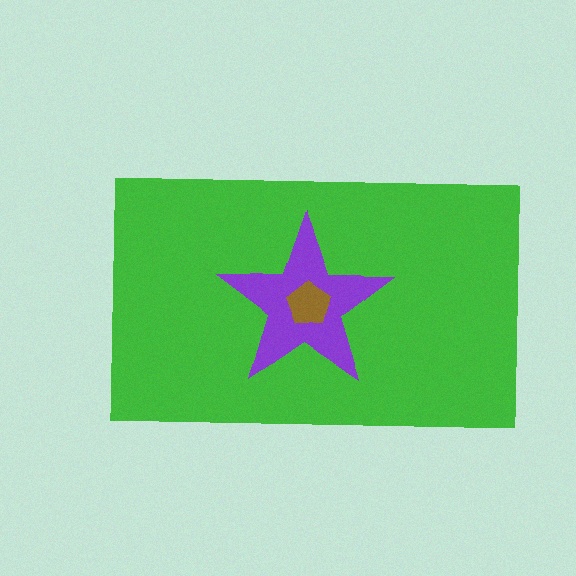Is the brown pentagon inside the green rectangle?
Yes.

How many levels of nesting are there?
3.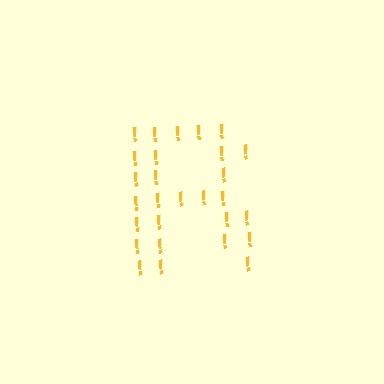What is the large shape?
The large shape is the letter R.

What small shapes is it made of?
It is made of small exclamation marks.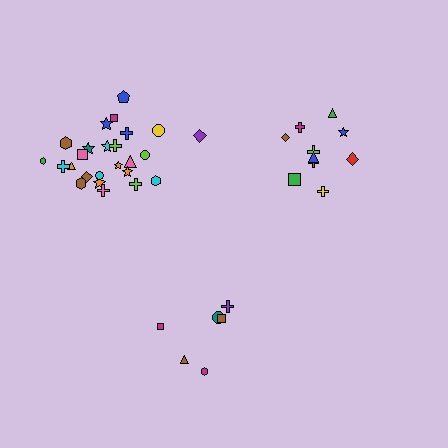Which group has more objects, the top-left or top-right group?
The top-left group.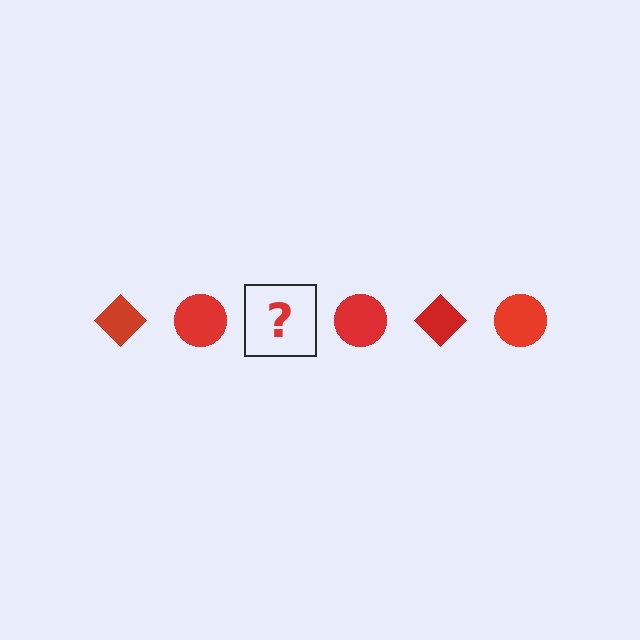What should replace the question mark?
The question mark should be replaced with a red diamond.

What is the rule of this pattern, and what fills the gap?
The rule is that the pattern cycles through diamond, circle shapes in red. The gap should be filled with a red diamond.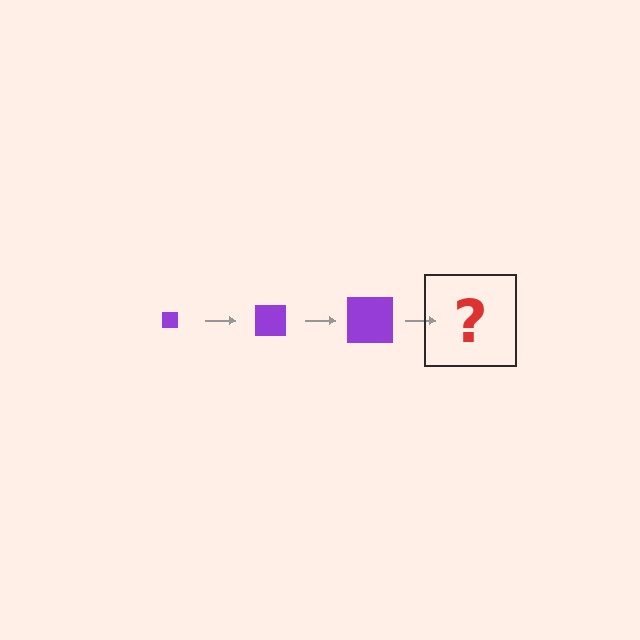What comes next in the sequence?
The next element should be a purple square, larger than the previous one.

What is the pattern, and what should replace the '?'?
The pattern is that the square gets progressively larger each step. The '?' should be a purple square, larger than the previous one.